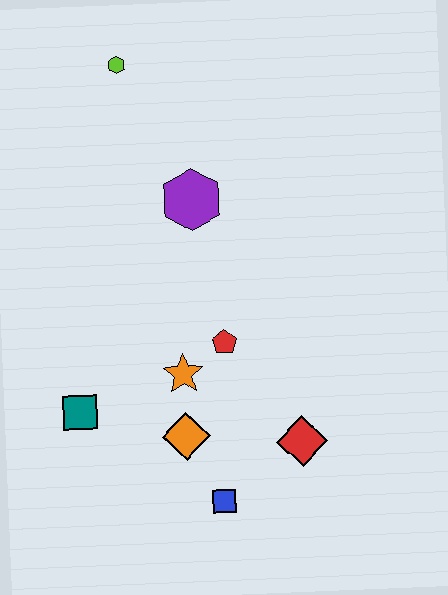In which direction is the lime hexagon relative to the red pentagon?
The lime hexagon is above the red pentagon.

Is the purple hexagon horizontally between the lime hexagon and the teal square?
No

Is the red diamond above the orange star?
No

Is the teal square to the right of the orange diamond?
No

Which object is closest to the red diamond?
The blue square is closest to the red diamond.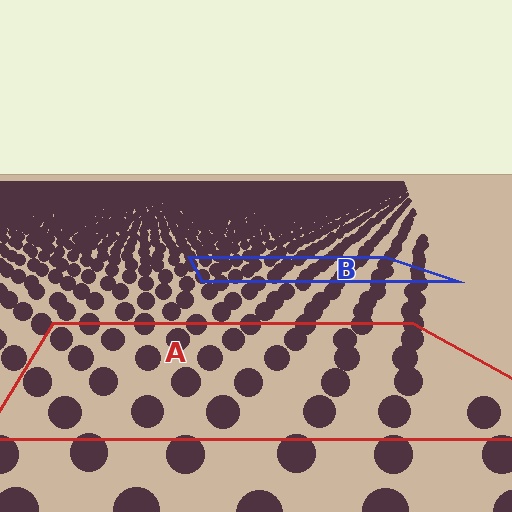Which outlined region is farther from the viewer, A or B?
Region B is farther from the viewer — the texture elements inside it appear smaller and more densely packed.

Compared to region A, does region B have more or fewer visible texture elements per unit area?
Region B has more texture elements per unit area — they are packed more densely because it is farther away.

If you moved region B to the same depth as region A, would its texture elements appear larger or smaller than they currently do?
They would appear larger. At a closer depth, the same texture elements are projected at a bigger on-screen size.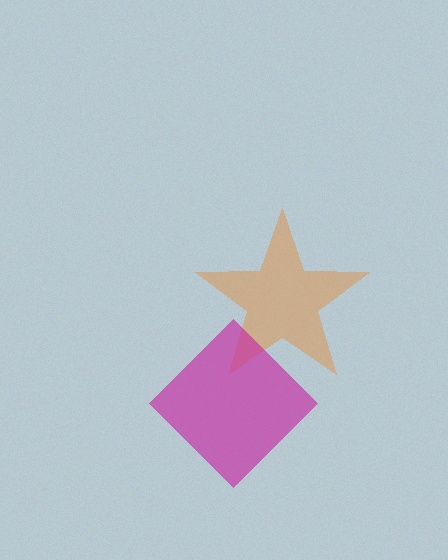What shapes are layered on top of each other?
The layered shapes are: an orange star, a magenta diamond.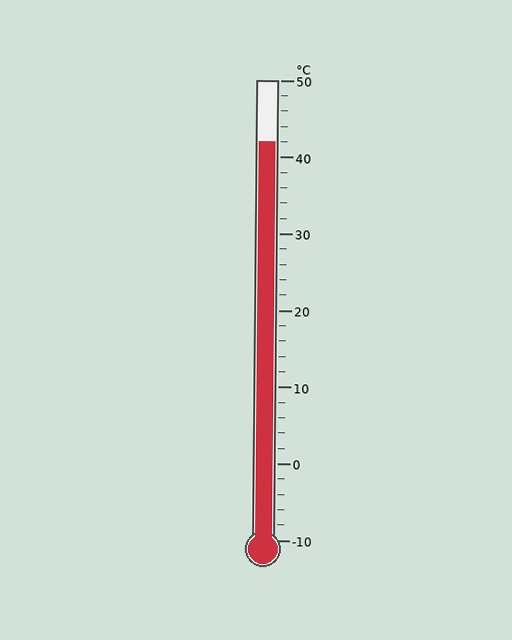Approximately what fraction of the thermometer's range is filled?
The thermometer is filled to approximately 85% of its range.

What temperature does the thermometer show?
The thermometer shows approximately 42°C.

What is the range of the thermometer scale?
The thermometer scale ranges from -10°C to 50°C.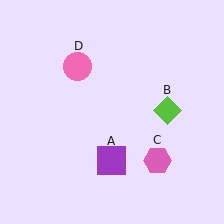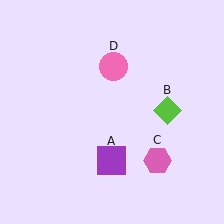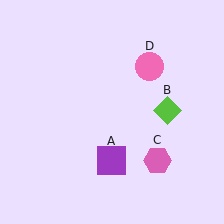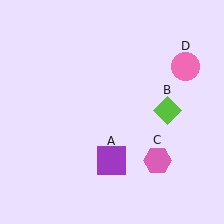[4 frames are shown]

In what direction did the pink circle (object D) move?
The pink circle (object D) moved right.